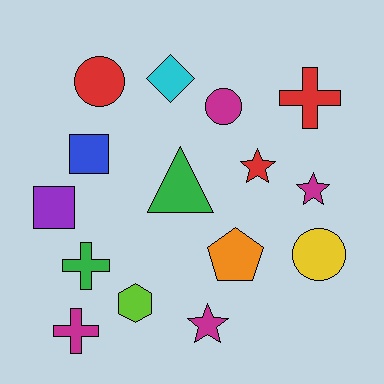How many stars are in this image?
There are 3 stars.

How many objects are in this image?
There are 15 objects.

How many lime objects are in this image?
There is 1 lime object.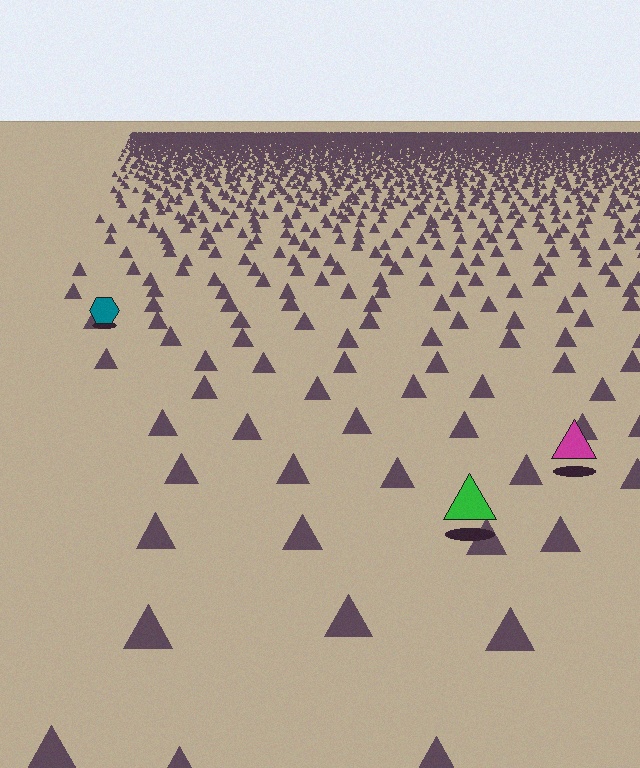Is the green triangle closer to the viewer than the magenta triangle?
Yes. The green triangle is closer — you can tell from the texture gradient: the ground texture is coarser near it.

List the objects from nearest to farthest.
From nearest to farthest: the green triangle, the magenta triangle, the teal hexagon.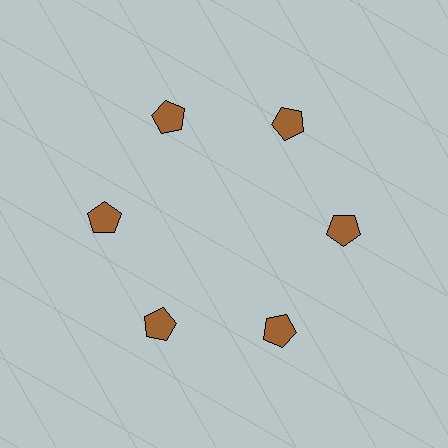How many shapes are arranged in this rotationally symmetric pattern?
There are 6 shapes, arranged in 6 groups of 1.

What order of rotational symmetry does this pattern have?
This pattern has 6-fold rotational symmetry.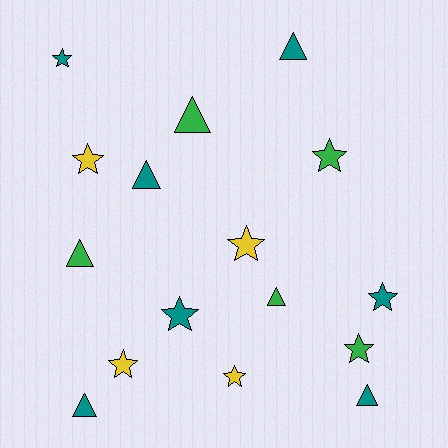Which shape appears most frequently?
Star, with 9 objects.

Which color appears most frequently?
Teal, with 7 objects.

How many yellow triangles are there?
There are no yellow triangles.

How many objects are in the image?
There are 16 objects.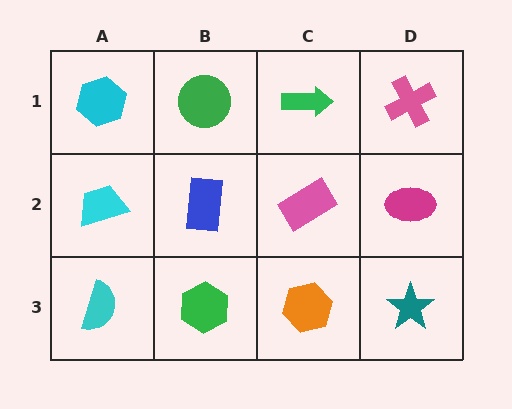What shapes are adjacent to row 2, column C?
A green arrow (row 1, column C), an orange hexagon (row 3, column C), a blue rectangle (row 2, column B), a magenta ellipse (row 2, column D).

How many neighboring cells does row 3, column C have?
3.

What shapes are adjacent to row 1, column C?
A pink rectangle (row 2, column C), a green circle (row 1, column B), a pink cross (row 1, column D).